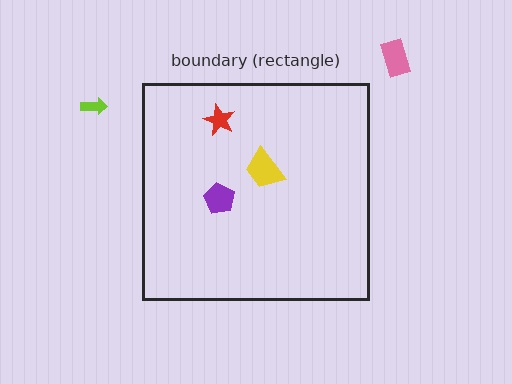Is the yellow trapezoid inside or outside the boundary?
Inside.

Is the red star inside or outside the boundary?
Inside.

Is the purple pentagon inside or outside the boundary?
Inside.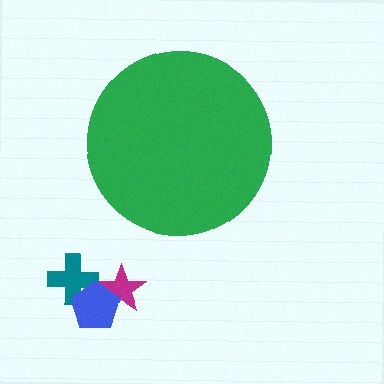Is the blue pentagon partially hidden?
No, the blue pentagon is fully visible.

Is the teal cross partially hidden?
No, the teal cross is fully visible.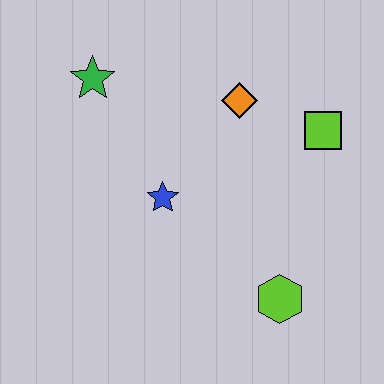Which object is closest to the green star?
The blue star is closest to the green star.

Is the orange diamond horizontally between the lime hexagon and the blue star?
Yes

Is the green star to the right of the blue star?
No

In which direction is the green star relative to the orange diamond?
The green star is to the left of the orange diamond.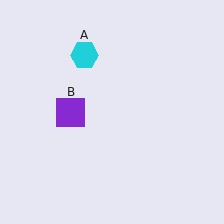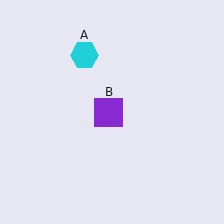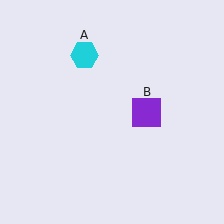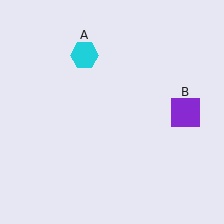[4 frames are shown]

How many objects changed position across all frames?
1 object changed position: purple square (object B).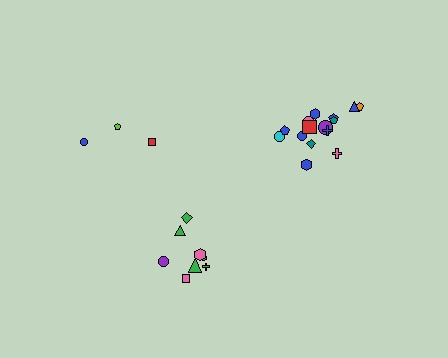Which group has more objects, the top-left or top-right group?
The top-right group.